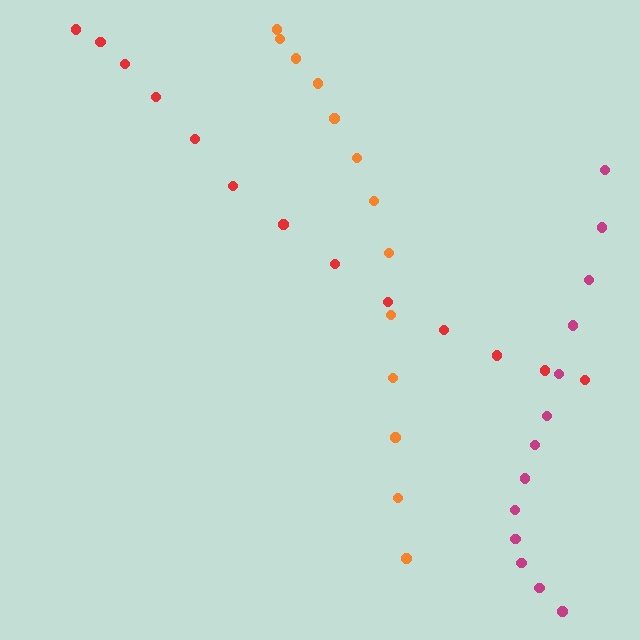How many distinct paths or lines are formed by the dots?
There are 3 distinct paths.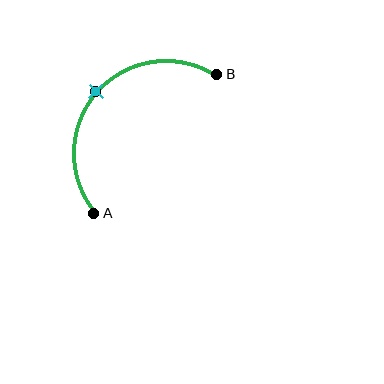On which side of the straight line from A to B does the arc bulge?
The arc bulges above and to the left of the straight line connecting A and B.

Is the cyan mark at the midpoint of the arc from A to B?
Yes. The cyan mark lies on the arc at equal arc-length from both A and B — it is the arc midpoint.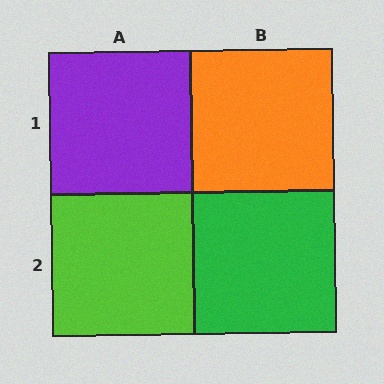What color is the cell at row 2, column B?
Green.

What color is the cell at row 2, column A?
Lime.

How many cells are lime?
1 cell is lime.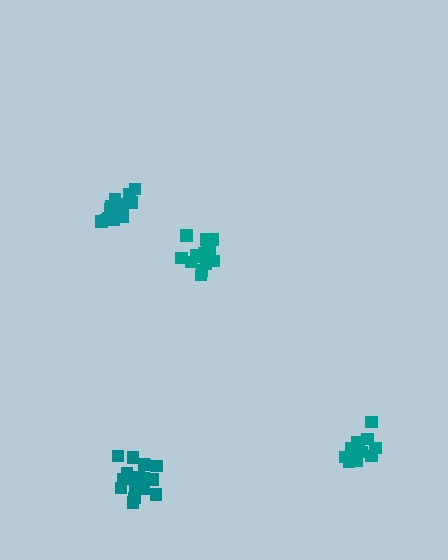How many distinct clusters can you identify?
There are 4 distinct clusters.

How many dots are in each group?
Group 1: 19 dots, Group 2: 17 dots, Group 3: 16 dots, Group 4: 13 dots (65 total).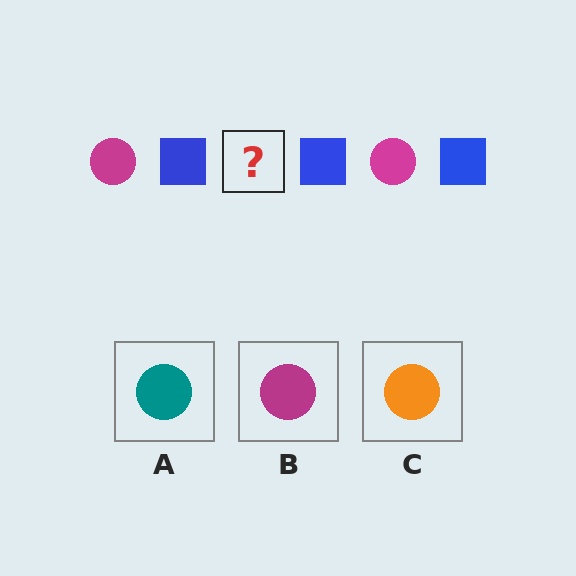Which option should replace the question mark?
Option B.